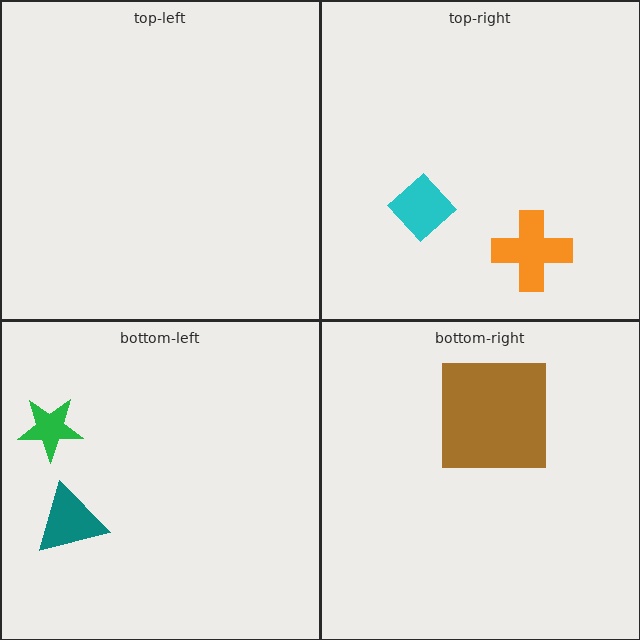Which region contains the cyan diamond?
The top-right region.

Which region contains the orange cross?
The top-right region.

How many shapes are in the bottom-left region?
2.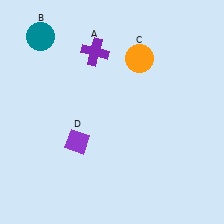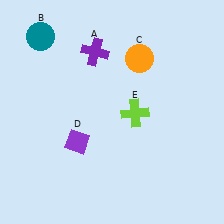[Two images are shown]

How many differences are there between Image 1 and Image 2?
There is 1 difference between the two images.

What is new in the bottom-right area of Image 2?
A lime cross (E) was added in the bottom-right area of Image 2.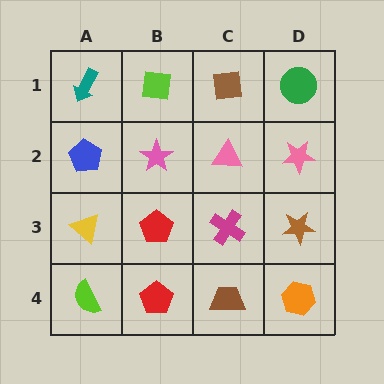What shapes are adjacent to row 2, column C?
A brown square (row 1, column C), a magenta cross (row 3, column C), a pink star (row 2, column B), a pink star (row 2, column D).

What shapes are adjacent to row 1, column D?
A pink star (row 2, column D), a brown square (row 1, column C).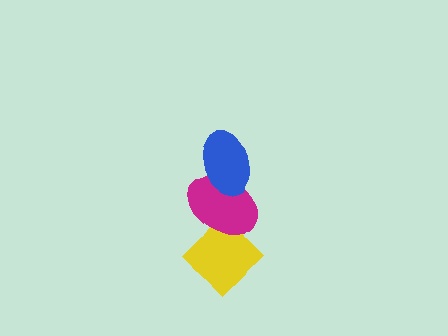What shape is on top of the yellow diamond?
The magenta ellipse is on top of the yellow diamond.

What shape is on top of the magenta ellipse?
The blue ellipse is on top of the magenta ellipse.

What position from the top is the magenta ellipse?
The magenta ellipse is 2nd from the top.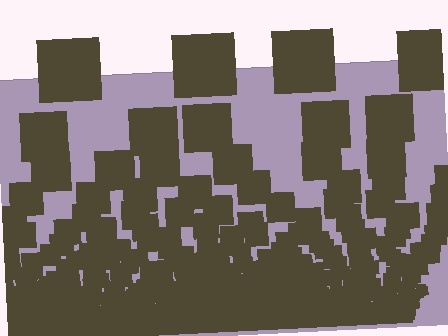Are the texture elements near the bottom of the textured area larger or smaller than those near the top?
Smaller. The gradient is inverted — elements near the bottom are smaller and denser.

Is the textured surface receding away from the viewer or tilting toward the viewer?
The surface appears to tilt toward the viewer. Texture elements get larger and sparser toward the top.